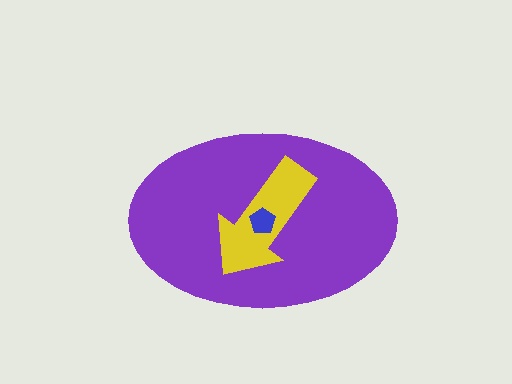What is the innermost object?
The blue pentagon.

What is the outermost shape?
The purple ellipse.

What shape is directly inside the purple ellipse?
The yellow arrow.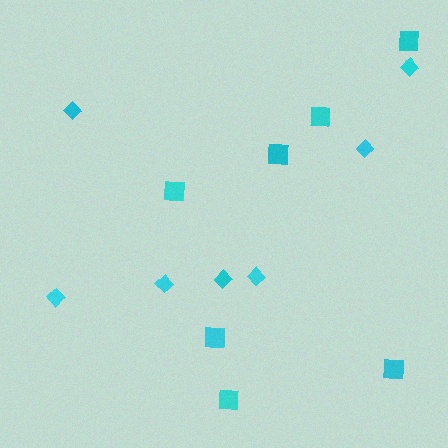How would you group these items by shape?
There are 2 groups: one group of diamonds (7) and one group of squares (7).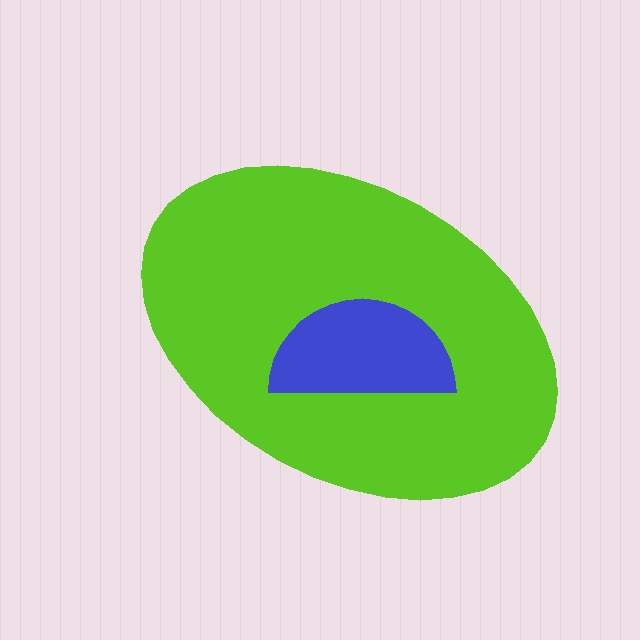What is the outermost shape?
The lime ellipse.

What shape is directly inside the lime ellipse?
The blue semicircle.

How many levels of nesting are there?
2.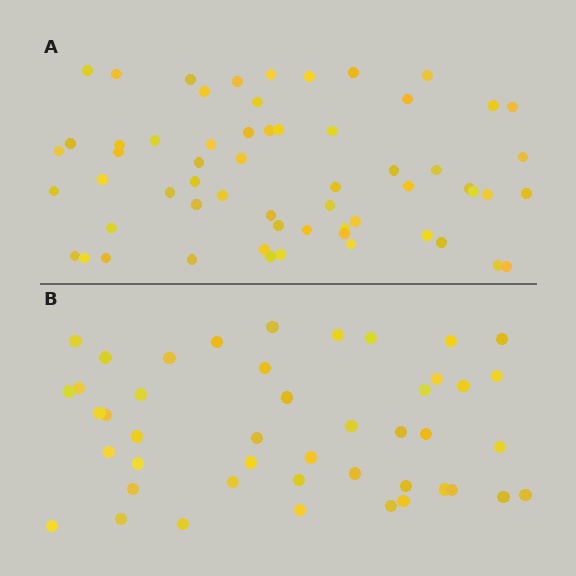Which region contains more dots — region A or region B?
Region A (the top region) has more dots.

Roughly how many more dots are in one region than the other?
Region A has approximately 15 more dots than region B.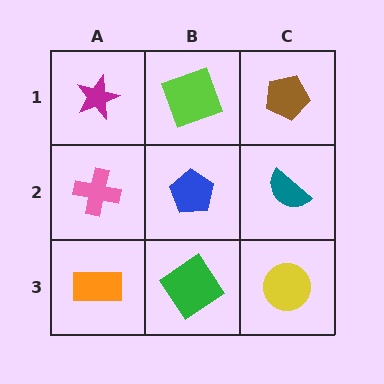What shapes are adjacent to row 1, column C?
A teal semicircle (row 2, column C), a lime square (row 1, column B).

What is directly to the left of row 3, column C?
A green diamond.